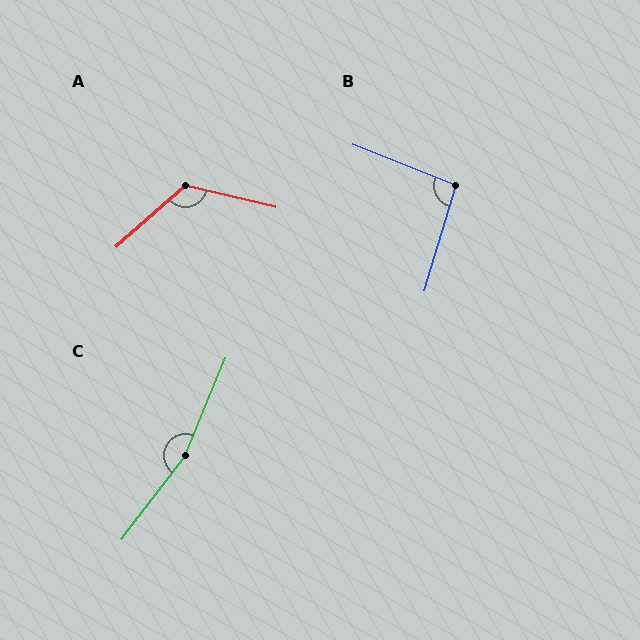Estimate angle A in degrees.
Approximately 125 degrees.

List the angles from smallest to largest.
B (95°), A (125°), C (165°).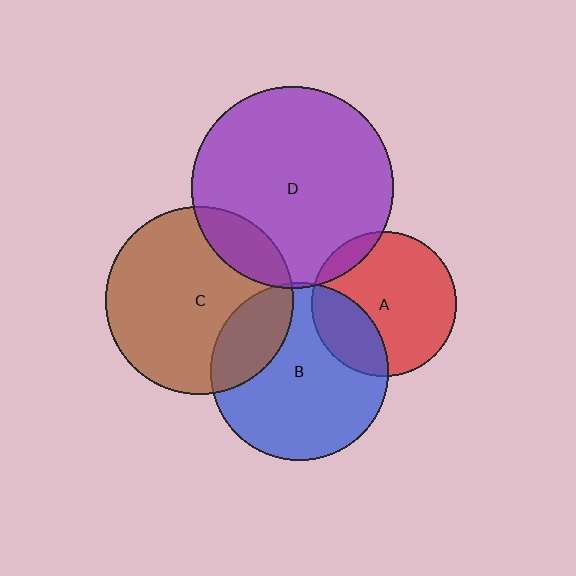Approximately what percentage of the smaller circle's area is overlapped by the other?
Approximately 25%.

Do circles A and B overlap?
Yes.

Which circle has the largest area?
Circle D (purple).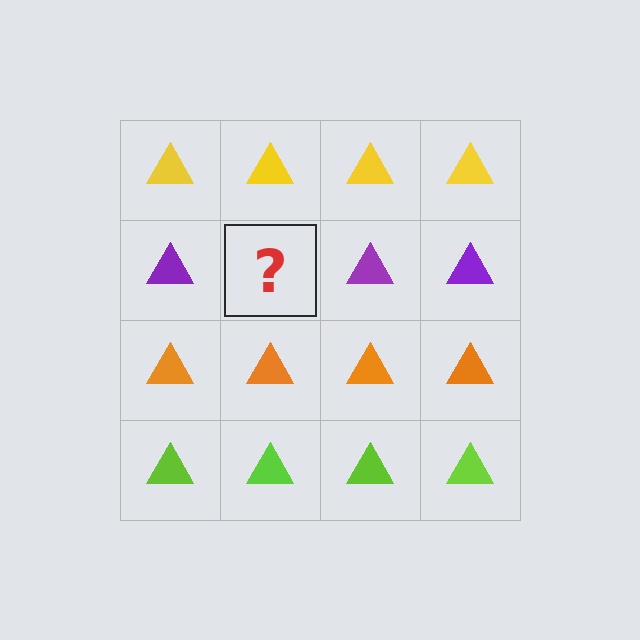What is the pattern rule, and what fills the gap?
The rule is that each row has a consistent color. The gap should be filled with a purple triangle.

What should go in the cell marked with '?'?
The missing cell should contain a purple triangle.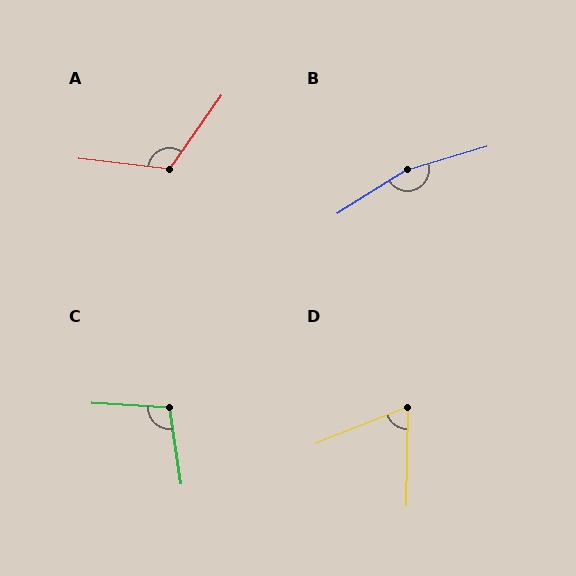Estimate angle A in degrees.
Approximately 119 degrees.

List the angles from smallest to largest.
D (67°), C (102°), A (119°), B (164°).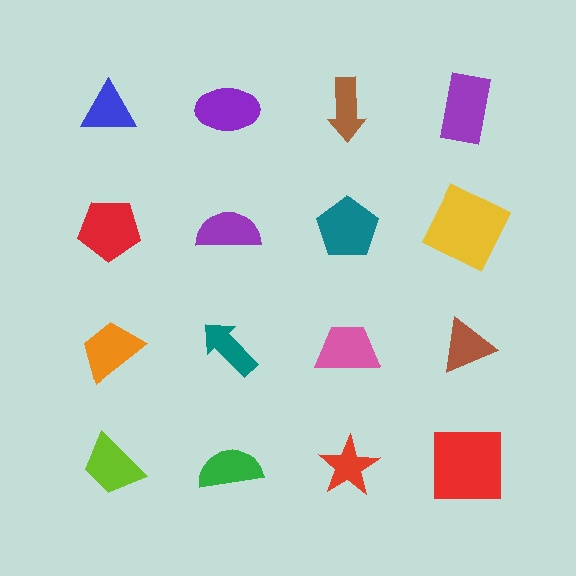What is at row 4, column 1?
A lime trapezoid.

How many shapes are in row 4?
4 shapes.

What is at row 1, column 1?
A blue triangle.